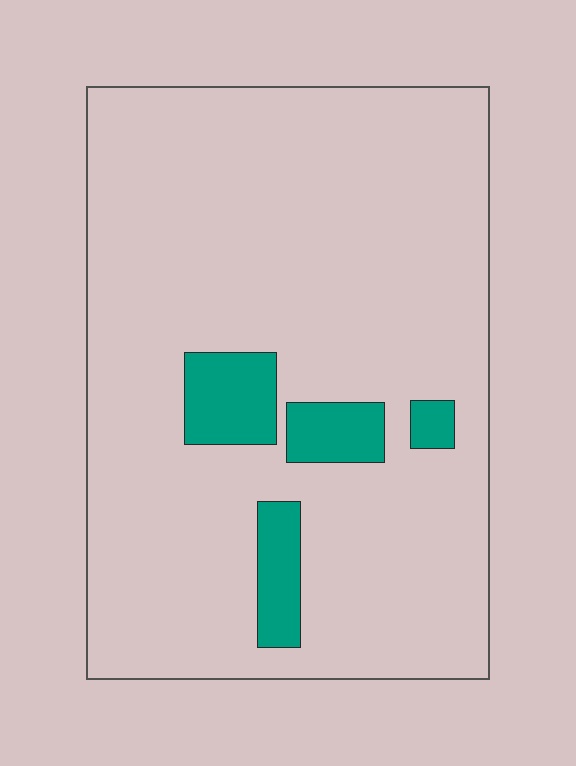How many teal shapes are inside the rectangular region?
4.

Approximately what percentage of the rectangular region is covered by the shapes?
Approximately 10%.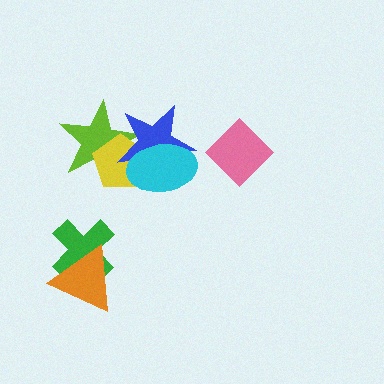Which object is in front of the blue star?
The cyan ellipse is in front of the blue star.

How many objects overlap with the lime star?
3 objects overlap with the lime star.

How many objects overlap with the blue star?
3 objects overlap with the blue star.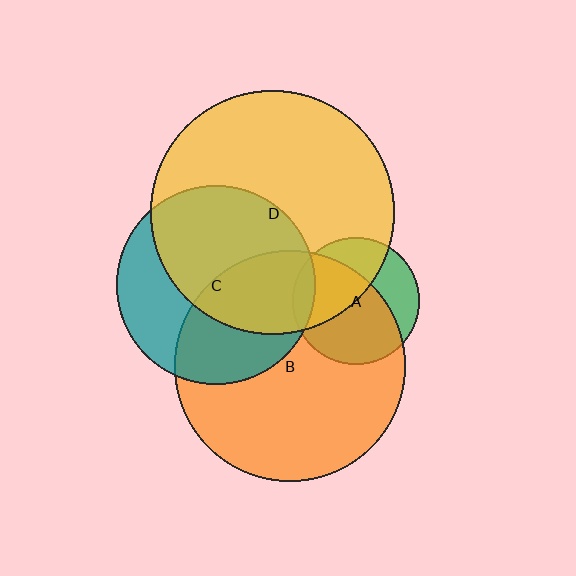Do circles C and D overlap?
Yes.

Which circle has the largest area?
Circle D (yellow).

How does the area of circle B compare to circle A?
Approximately 3.3 times.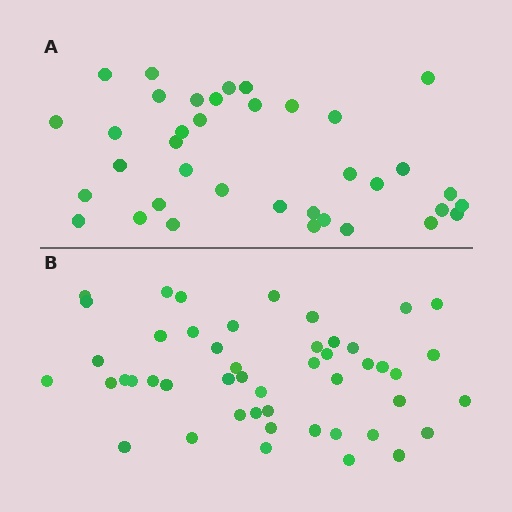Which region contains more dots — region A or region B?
Region B (the bottom region) has more dots.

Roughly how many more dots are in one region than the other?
Region B has roughly 12 or so more dots than region A.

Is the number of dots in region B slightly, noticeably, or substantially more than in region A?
Region B has noticeably more, but not dramatically so. The ratio is roughly 1.3 to 1.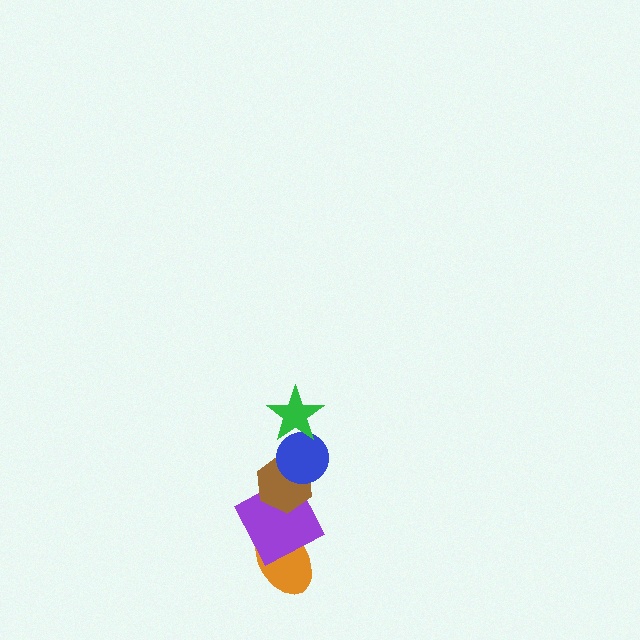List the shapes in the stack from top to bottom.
From top to bottom: the green star, the blue circle, the brown hexagon, the purple square, the orange ellipse.